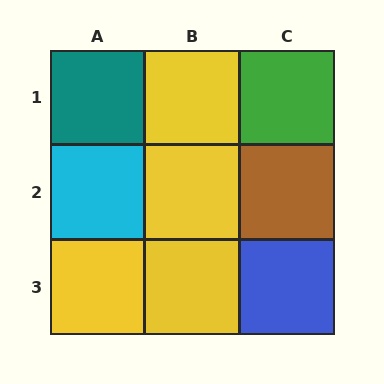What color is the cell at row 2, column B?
Yellow.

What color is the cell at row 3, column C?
Blue.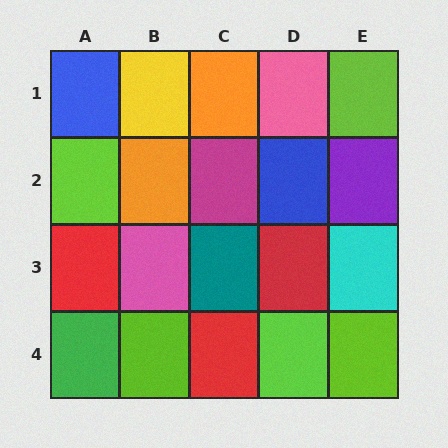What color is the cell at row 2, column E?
Purple.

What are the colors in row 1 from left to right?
Blue, yellow, orange, pink, lime.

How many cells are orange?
2 cells are orange.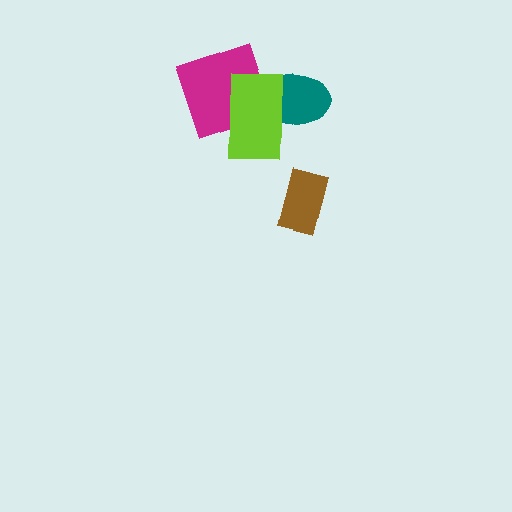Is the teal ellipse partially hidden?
Yes, it is partially covered by another shape.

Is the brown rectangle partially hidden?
No, no other shape covers it.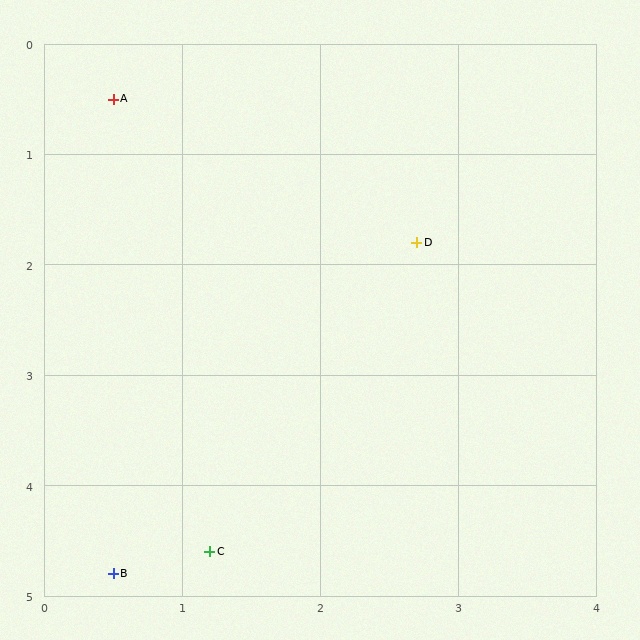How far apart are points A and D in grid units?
Points A and D are about 2.6 grid units apart.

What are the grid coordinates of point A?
Point A is at approximately (0.5, 0.5).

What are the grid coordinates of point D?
Point D is at approximately (2.7, 1.8).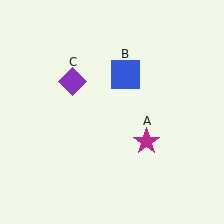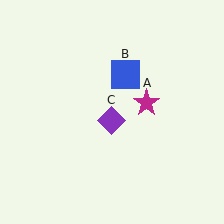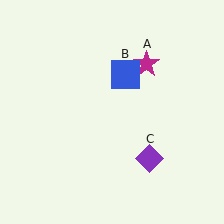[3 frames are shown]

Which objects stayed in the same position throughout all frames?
Blue square (object B) remained stationary.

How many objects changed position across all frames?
2 objects changed position: magenta star (object A), purple diamond (object C).